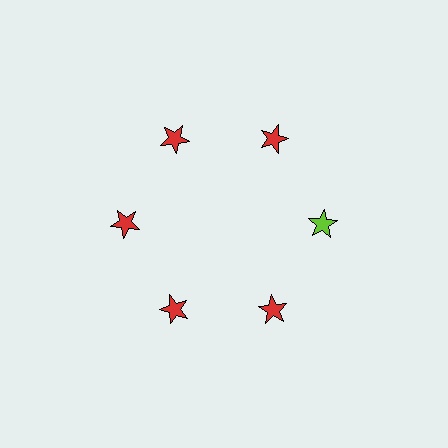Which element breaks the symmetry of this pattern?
The lime star at roughly the 3 o'clock position breaks the symmetry. All other shapes are red stars.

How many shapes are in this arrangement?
There are 6 shapes arranged in a ring pattern.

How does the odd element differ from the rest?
It has a different color: lime instead of red.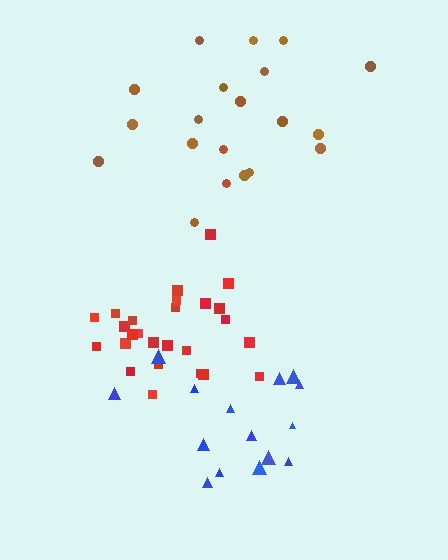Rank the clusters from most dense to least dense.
red, blue, brown.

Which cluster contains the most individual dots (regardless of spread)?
Red (26).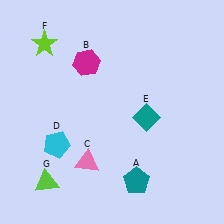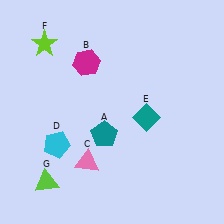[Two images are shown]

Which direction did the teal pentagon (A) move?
The teal pentagon (A) moved up.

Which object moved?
The teal pentagon (A) moved up.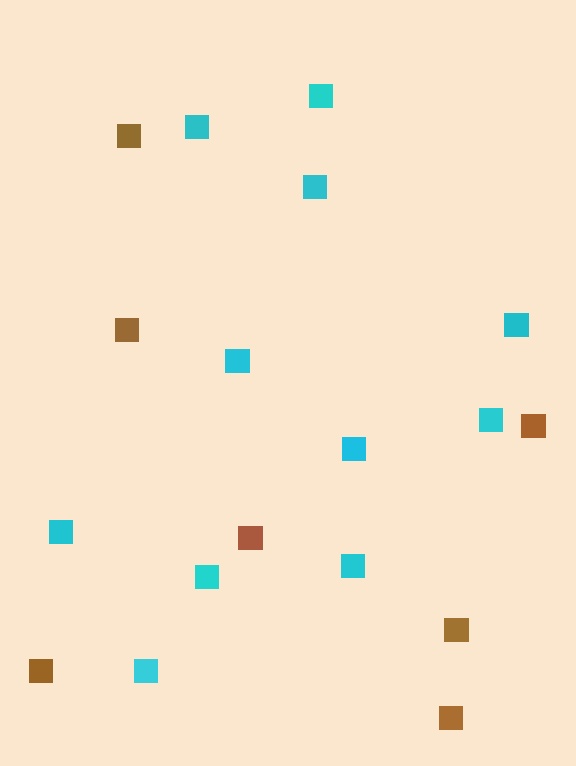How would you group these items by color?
There are 2 groups: one group of cyan squares (11) and one group of brown squares (7).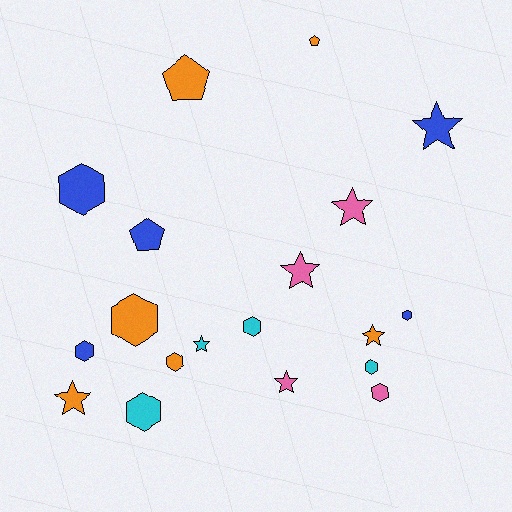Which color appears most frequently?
Orange, with 6 objects.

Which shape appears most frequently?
Hexagon, with 9 objects.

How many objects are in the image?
There are 19 objects.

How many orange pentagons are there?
There are 2 orange pentagons.